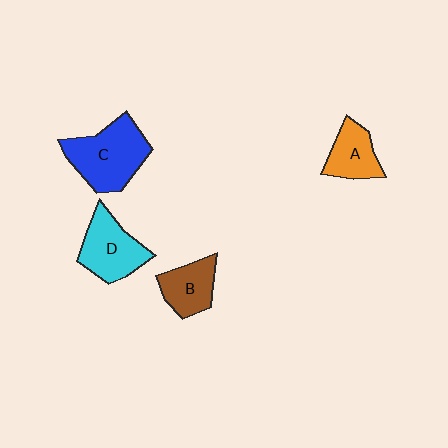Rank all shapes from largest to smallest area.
From largest to smallest: C (blue), D (cyan), B (brown), A (orange).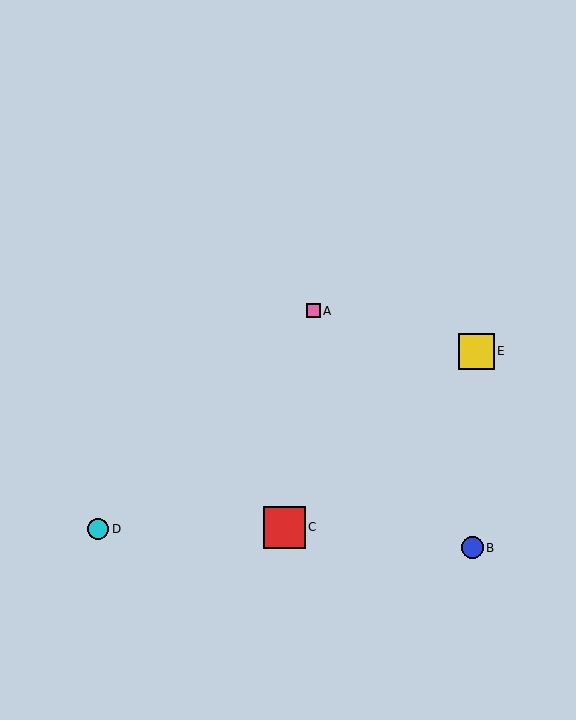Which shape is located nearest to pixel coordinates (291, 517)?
The red square (labeled C) at (285, 527) is nearest to that location.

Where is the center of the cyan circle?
The center of the cyan circle is at (98, 529).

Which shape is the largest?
The red square (labeled C) is the largest.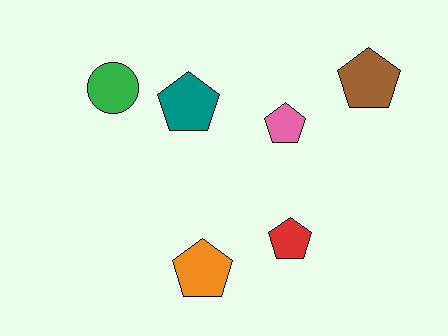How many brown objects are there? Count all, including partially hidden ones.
There is 1 brown object.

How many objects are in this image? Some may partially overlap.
There are 6 objects.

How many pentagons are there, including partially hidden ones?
There are 5 pentagons.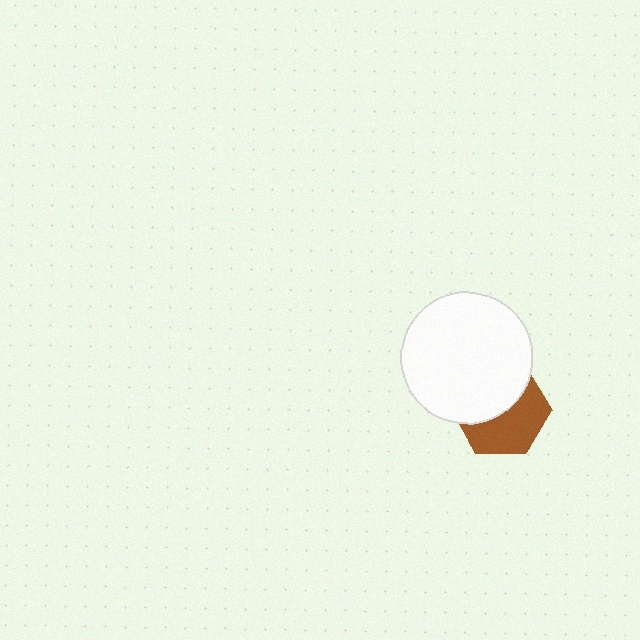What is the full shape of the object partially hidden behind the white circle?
The partially hidden object is a brown hexagon.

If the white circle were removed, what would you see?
You would see the complete brown hexagon.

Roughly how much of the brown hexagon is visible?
About half of it is visible (roughly 52%).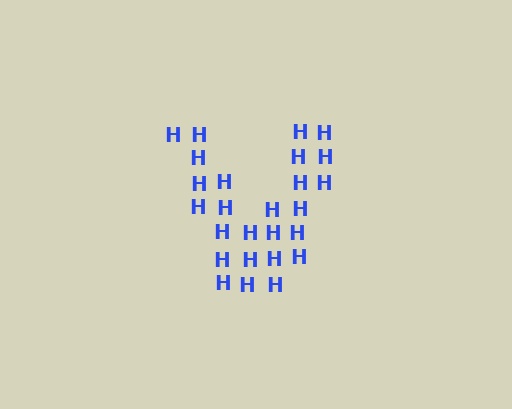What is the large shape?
The large shape is the letter V.